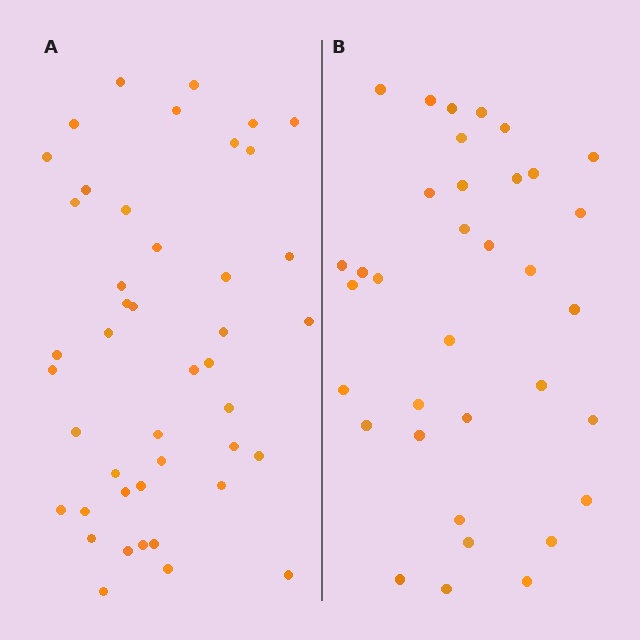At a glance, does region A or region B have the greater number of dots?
Region A (the left region) has more dots.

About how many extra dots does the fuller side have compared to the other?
Region A has roughly 8 or so more dots than region B.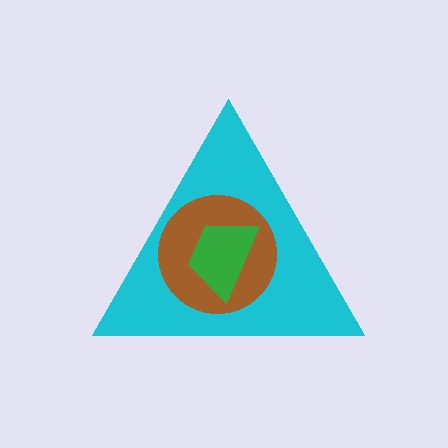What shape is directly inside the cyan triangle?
The brown circle.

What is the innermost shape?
The green trapezoid.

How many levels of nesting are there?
3.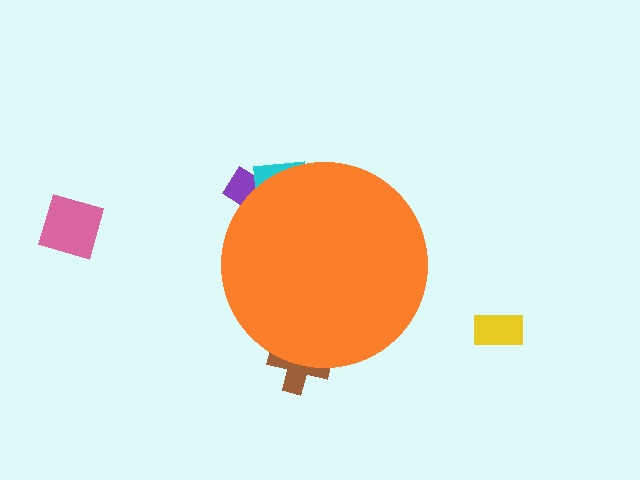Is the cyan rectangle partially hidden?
Yes, the cyan rectangle is partially hidden behind the orange circle.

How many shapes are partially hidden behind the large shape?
3 shapes are partially hidden.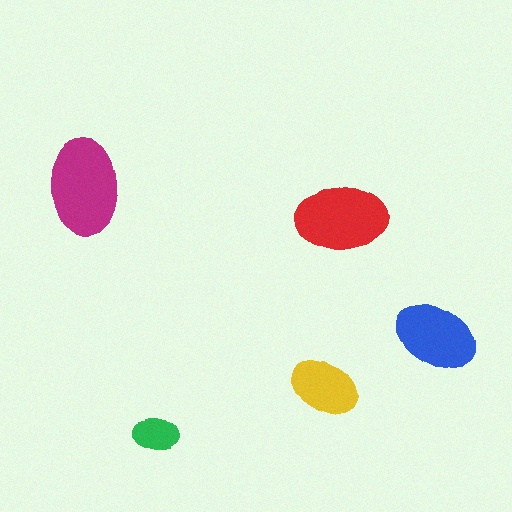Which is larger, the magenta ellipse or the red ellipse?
The magenta one.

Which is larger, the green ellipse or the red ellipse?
The red one.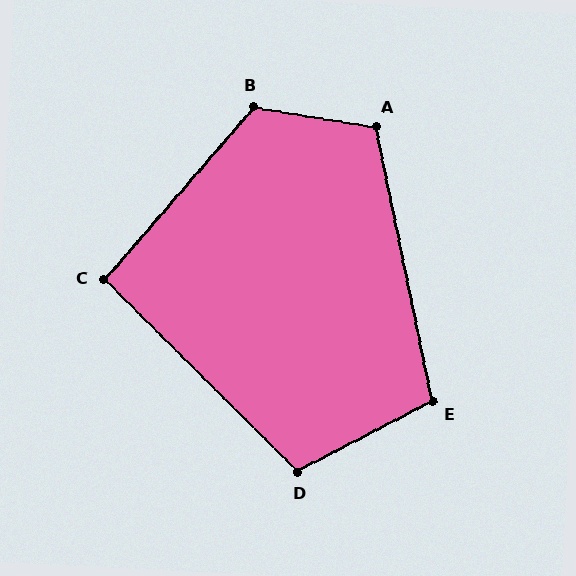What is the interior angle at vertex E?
Approximately 106 degrees (obtuse).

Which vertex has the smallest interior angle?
C, at approximately 94 degrees.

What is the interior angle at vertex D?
Approximately 108 degrees (obtuse).